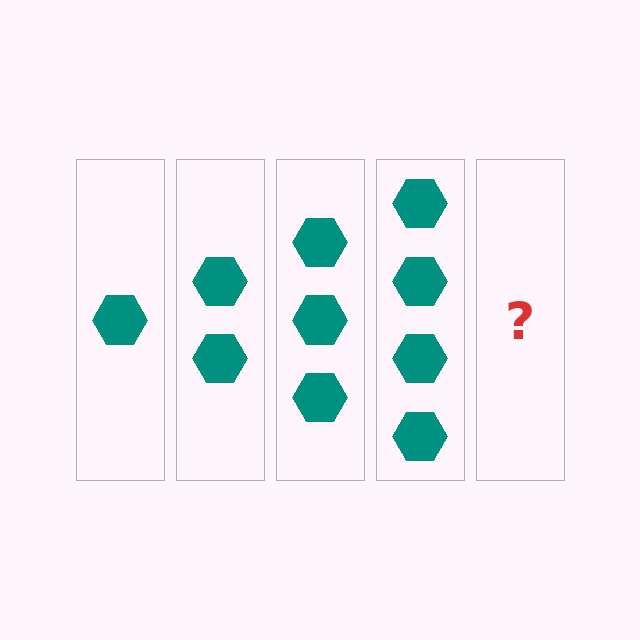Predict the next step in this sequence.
The next step is 5 hexagons.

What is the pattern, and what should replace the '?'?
The pattern is that each step adds one more hexagon. The '?' should be 5 hexagons.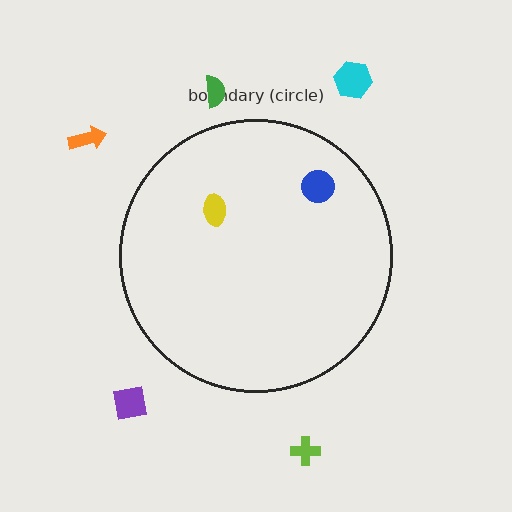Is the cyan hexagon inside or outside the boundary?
Outside.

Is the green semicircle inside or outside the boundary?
Outside.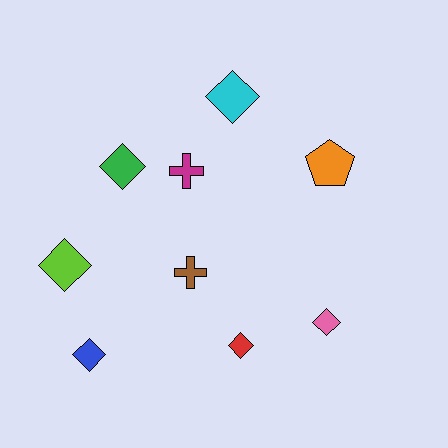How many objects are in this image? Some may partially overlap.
There are 9 objects.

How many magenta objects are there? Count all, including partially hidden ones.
There is 1 magenta object.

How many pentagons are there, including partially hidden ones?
There is 1 pentagon.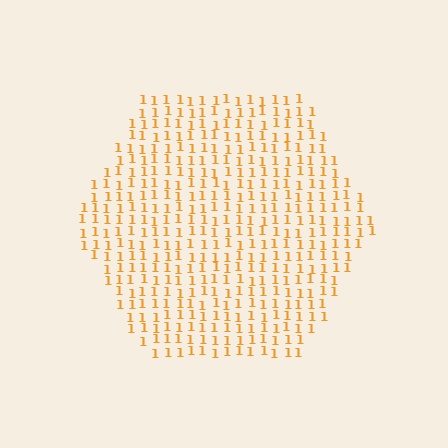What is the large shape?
The large shape is a hexagon.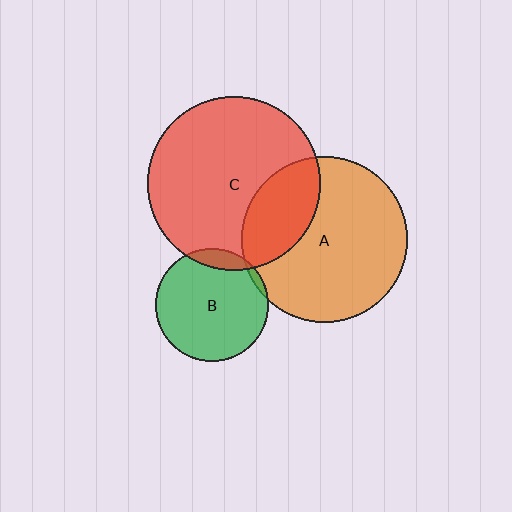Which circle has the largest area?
Circle C (red).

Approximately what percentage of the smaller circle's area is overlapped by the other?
Approximately 25%.